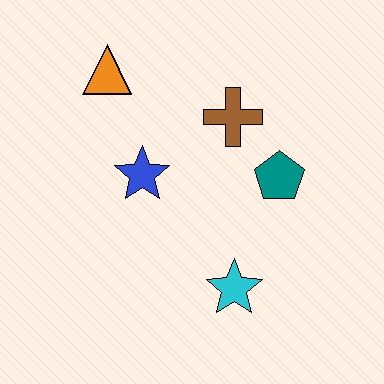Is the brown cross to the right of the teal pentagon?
No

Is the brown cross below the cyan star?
No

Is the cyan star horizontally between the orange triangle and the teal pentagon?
Yes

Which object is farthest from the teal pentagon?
The orange triangle is farthest from the teal pentagon.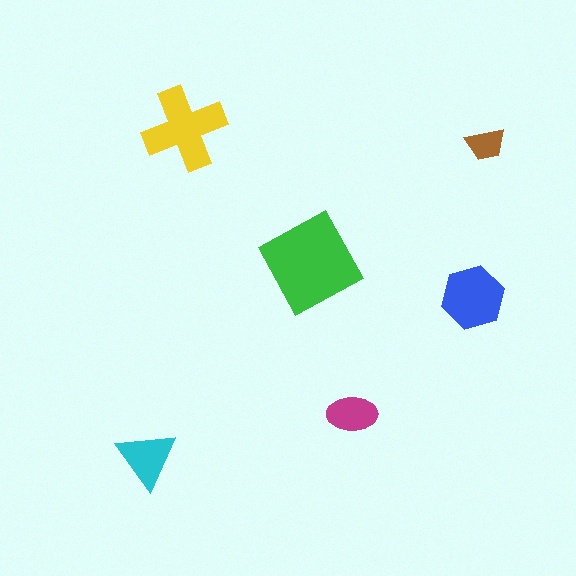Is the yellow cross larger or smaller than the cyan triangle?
Larger.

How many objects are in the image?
There are 6 objects in the image.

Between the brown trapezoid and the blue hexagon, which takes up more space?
The blue hexagon.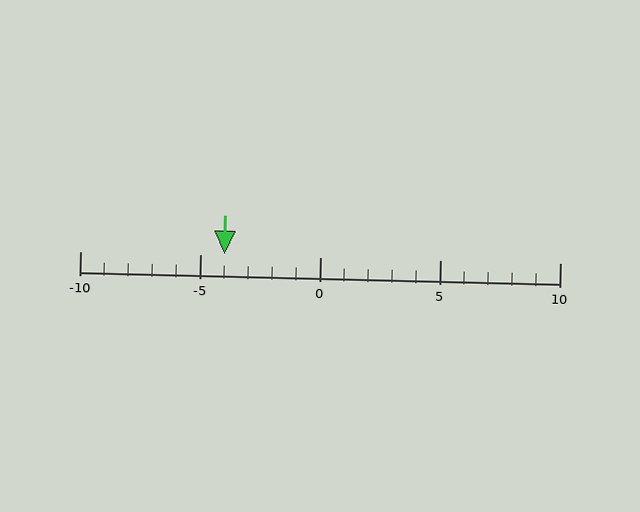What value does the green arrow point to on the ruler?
The green arrow points to approximately -4.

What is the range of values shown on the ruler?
The ruler shows values from -10 to 10.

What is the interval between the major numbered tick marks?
The major tick marks are spaced 5 units apart.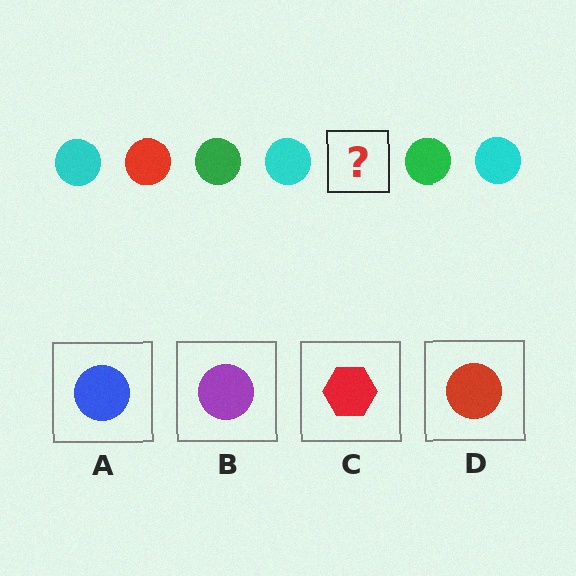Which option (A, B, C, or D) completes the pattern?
D.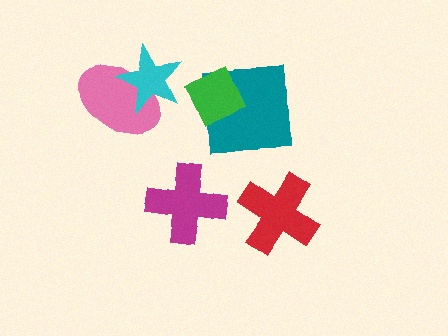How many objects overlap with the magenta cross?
0 objects overlap with the magenta cross.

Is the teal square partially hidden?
Yes, it is partially covered by another shape.